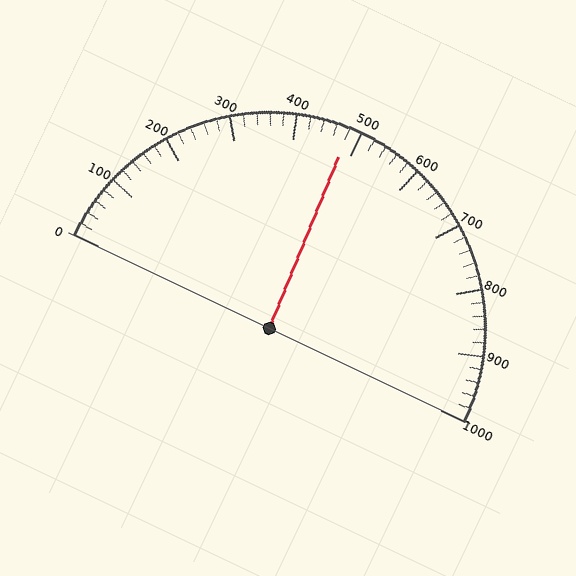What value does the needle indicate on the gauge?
The needle indicates approximately 480.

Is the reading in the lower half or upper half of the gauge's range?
The reading is in the lower half of the range (0 to 1000).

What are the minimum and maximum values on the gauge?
The gauge ranges from 0 to 1000.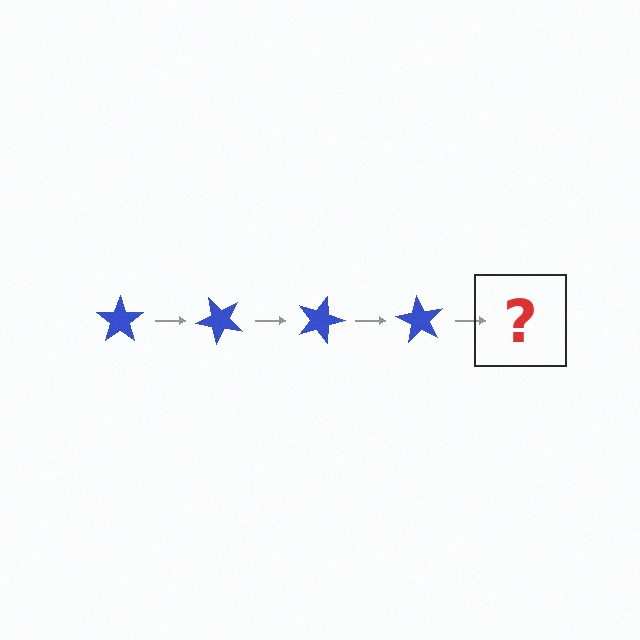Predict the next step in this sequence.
The next step is a blue star rotated 180 degrees.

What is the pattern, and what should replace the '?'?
The pattern is that the star rotates 45 degrees each step. The '?' should be a blue star rotated 180 degrees.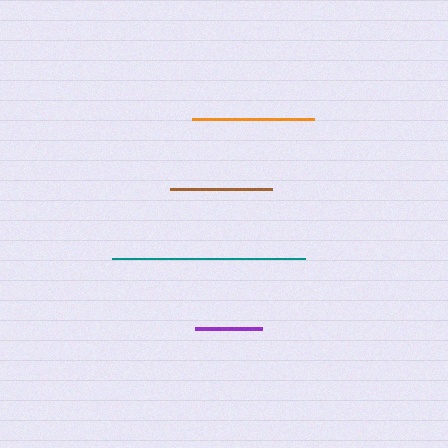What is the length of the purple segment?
The purple segment is approximately 67 pixels long.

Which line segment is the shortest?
The purple line is the shortest at approximately 67 pixels.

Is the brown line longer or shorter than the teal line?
The teal line is longer than the brown line.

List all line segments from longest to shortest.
From longest to shortest: teal, orange, brown, purple.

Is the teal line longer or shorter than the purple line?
The teal line is longer than the purple line.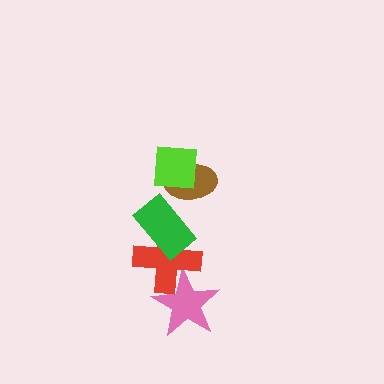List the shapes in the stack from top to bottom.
From top to bottom: the lime square, the brown ellipse, the green rectangle, the red cross, the pink star.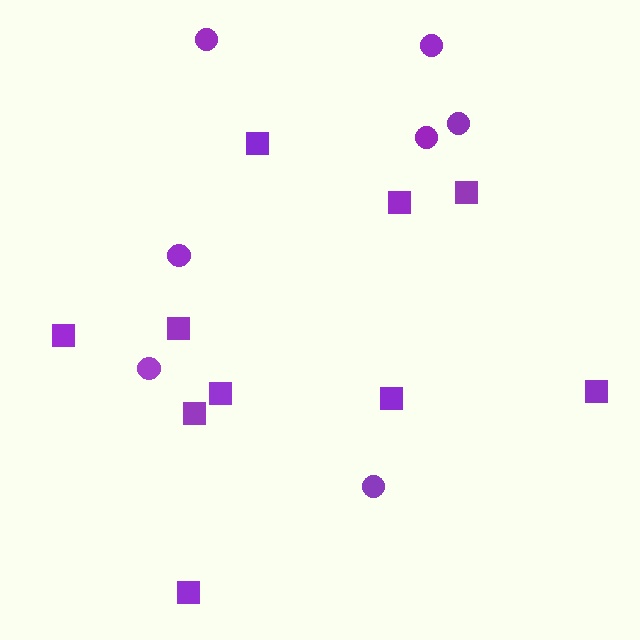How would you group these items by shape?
There are 2 groups: one group of circles (7) and one group of squares (10).